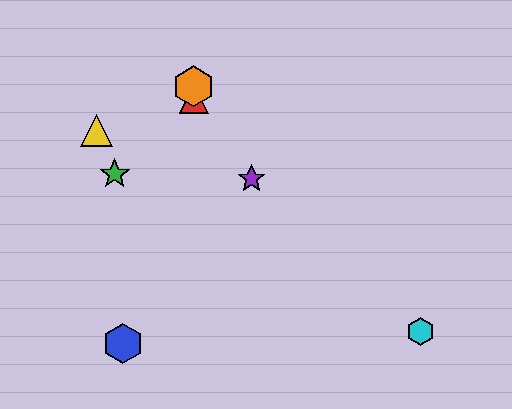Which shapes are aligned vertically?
The red triangle, the orange hexagon are aligned vertically.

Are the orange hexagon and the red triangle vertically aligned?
Yes, both are at x≈194.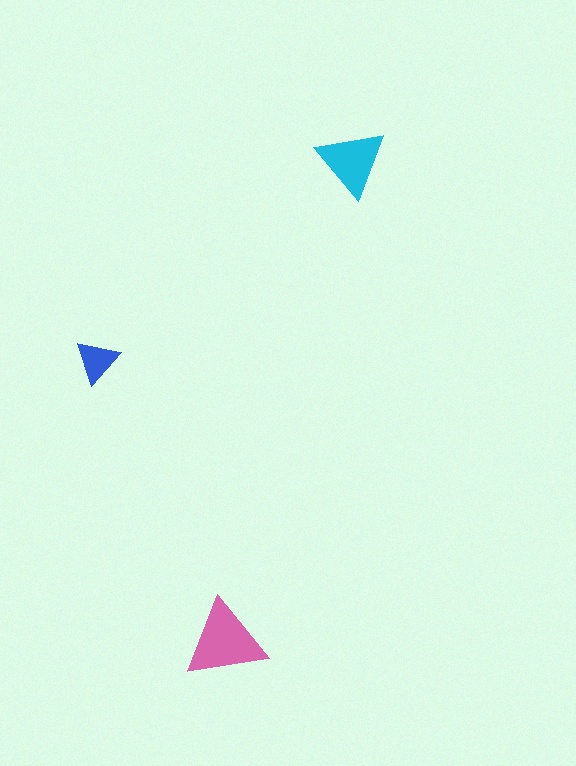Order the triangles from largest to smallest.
the pink one, the cyan one, the blue one.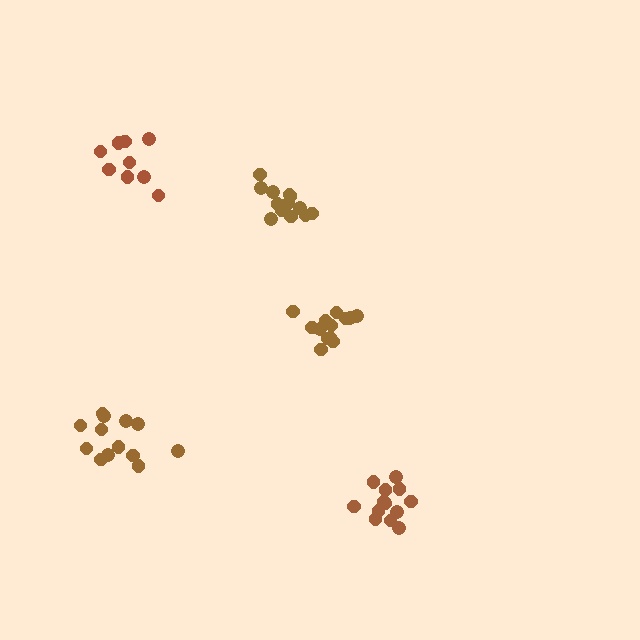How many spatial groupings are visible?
There are 5 spatial groupings.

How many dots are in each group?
Group 1: 13 dots, Group 2: 13 dots, Group 3: 13 dots, Group 4: 9 dots, Group 5: 14 dots (62 total).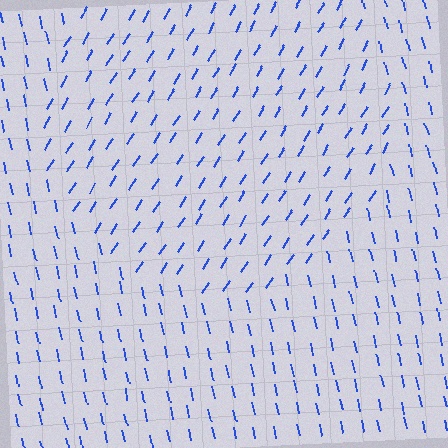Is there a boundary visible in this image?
Yes, there is a texture boundary formed by a change in line orientation.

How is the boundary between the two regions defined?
The boundary is defined purely by a change in line orientation (approximately 45 degrees difference). All lines are the same color and thickness.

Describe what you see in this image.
The image is filled with small blue line segments. A circle region in the image has lines oriented differently from the surrounding lines, creating a visible texture boundary.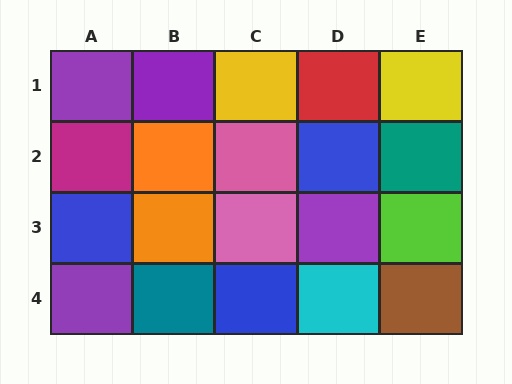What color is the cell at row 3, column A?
Blue.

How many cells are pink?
2 cells are pink.